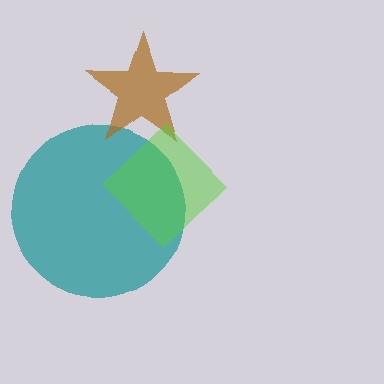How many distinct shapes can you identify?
There are 3 distinct shapes: a teal circle, a brown star, a lime diamond.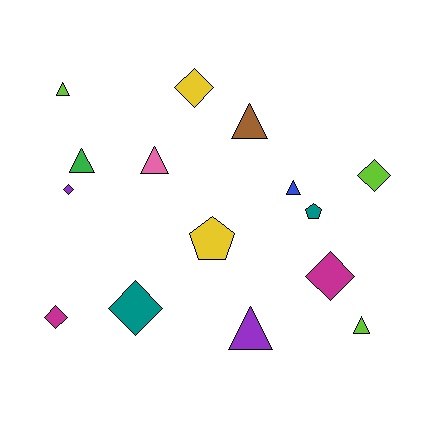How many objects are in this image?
There are 15 objects.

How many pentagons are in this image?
There are 2 pentagons.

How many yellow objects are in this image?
There are 2 yellow objects.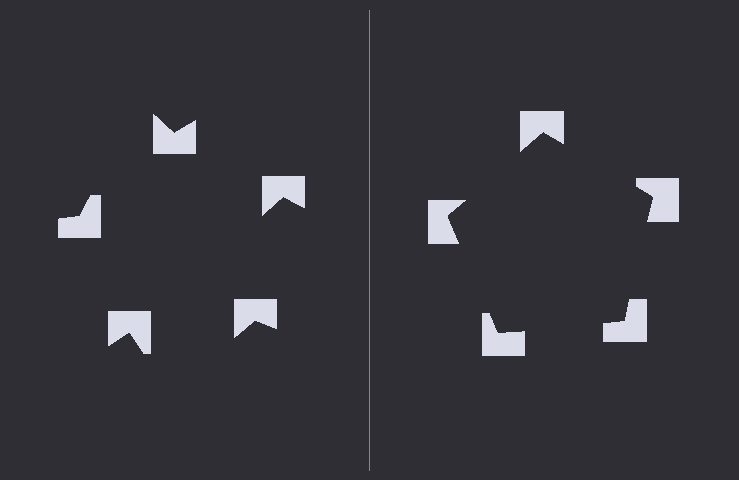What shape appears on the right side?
An illusory pentagon.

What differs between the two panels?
The notched squares are positioned identically on both sides; only the wedge orientations differ. On the right they align to a pentagon; on the left they are misaligned.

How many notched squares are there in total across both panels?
10 — 5 on each side.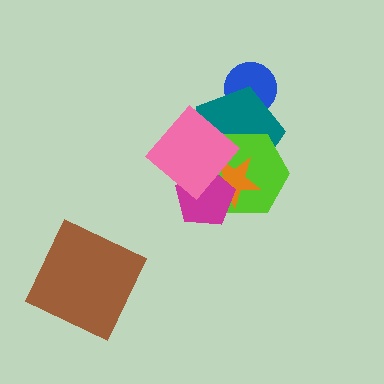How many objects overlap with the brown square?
0 objects overlap with the brown square.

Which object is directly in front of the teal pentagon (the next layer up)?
The lime hexagon is directly in front of the teal pentagon.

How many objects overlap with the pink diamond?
4 objects overlap with the pink diamond.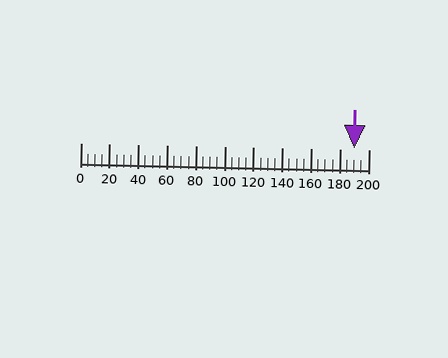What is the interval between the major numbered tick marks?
The major tick marks are spaced 20 units apart.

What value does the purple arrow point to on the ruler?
The purple arrow points to approximately 190.